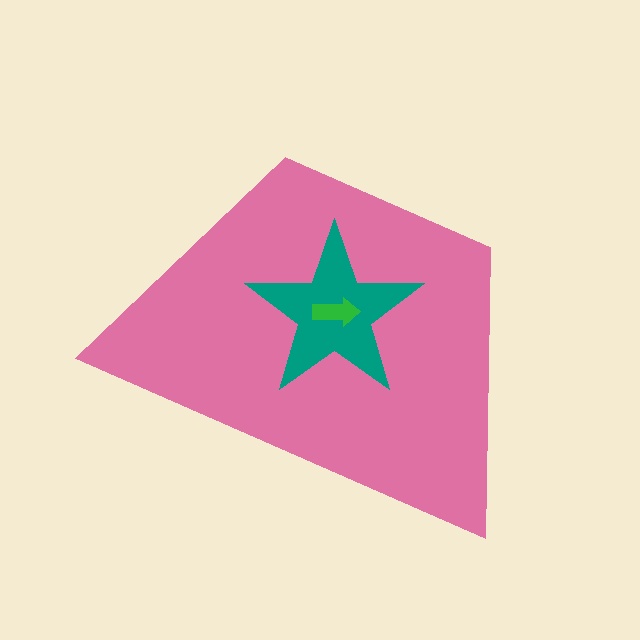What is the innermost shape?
The green arrow.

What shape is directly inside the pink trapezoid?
The teal star.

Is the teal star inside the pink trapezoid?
Yes.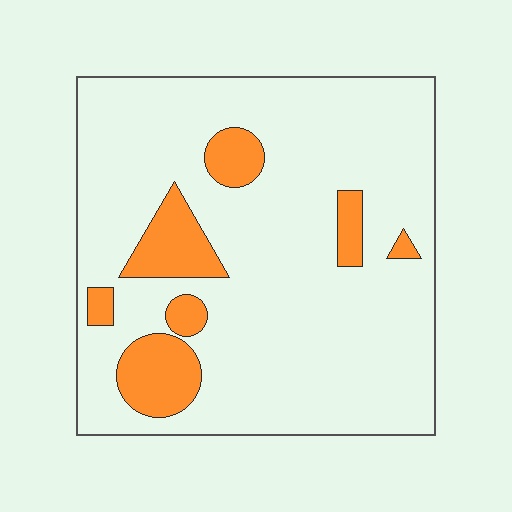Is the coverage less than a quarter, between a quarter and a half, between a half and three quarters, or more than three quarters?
Less than a quarter.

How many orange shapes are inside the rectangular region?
7.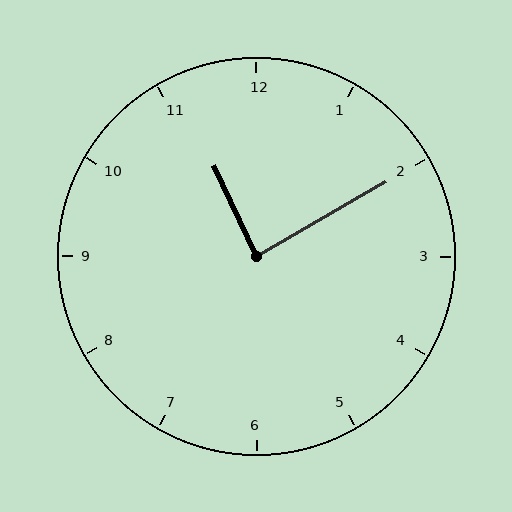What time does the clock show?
11:10.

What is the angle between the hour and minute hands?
Approximately 85 degrees.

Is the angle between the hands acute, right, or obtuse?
It is right.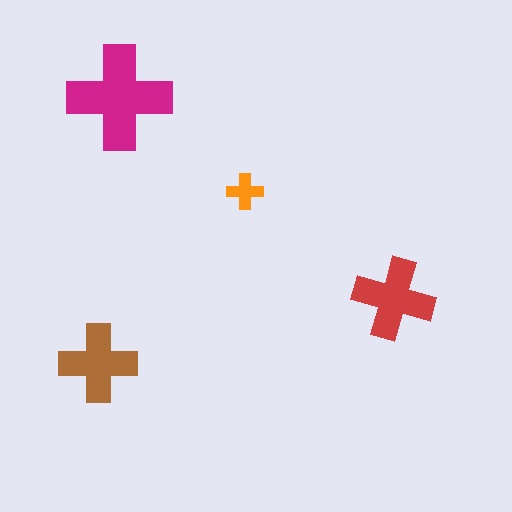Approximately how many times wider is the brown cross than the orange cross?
About 2 times wider.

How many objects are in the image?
There are 4 objects in the image.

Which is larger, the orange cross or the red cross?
The red one.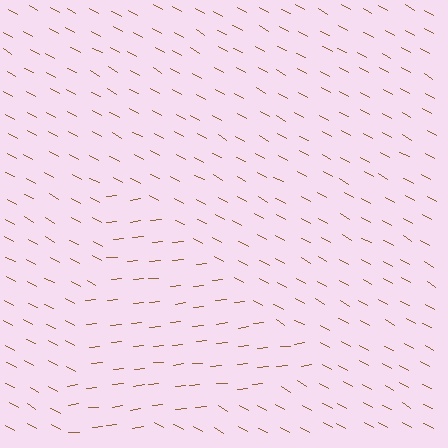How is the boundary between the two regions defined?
The boundary is defined purely by a change in line orientation (approximately 35 degrees difference). All lines are the same color and thickness.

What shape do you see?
I see a triangle.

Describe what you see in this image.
The image is filled with small brown line segments. A triangle region in the image has lines oriented differently from the surrounding lines, creating a visible texture boundary.